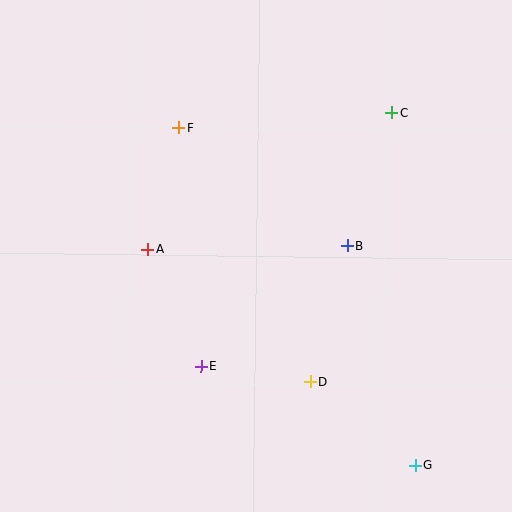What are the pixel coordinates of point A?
Point A is at (148, 249).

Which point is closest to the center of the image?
Point B at (347, 246) is closest to the center.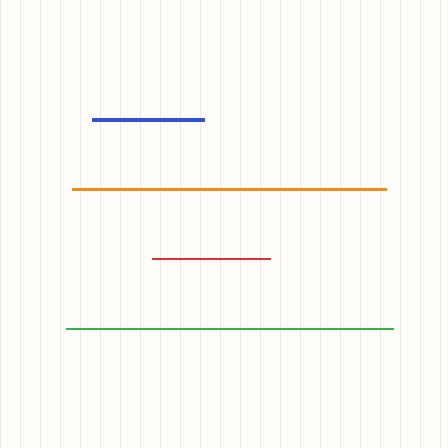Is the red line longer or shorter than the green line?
The green line is longer than the red line.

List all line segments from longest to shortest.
From longest to shortest: green, orange, red, blue.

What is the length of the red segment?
The red segment is approximately 118 pixels long.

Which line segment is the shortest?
The blue line is the shortest at approximately 112 pixels.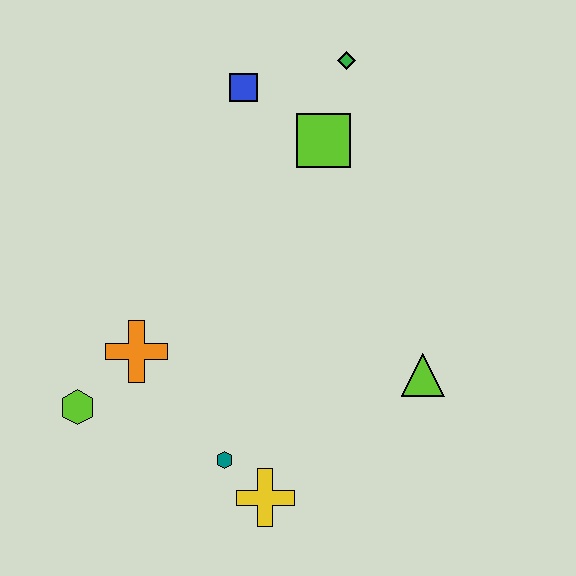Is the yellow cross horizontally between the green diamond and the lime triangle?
No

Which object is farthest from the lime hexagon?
The green diamond is farthest from the lime hexagon.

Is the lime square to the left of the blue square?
No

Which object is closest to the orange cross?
The lime hexagon is closest to the orange cross.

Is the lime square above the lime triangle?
Yes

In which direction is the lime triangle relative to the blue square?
The lime triangle is below the blue square.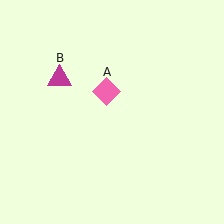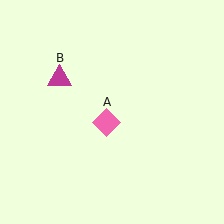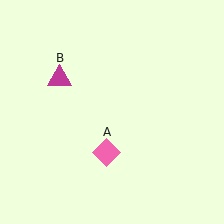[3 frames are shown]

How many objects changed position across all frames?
1 object changed position: pink diamond (object A).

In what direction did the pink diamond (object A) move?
The pink diamond (object A) moved down.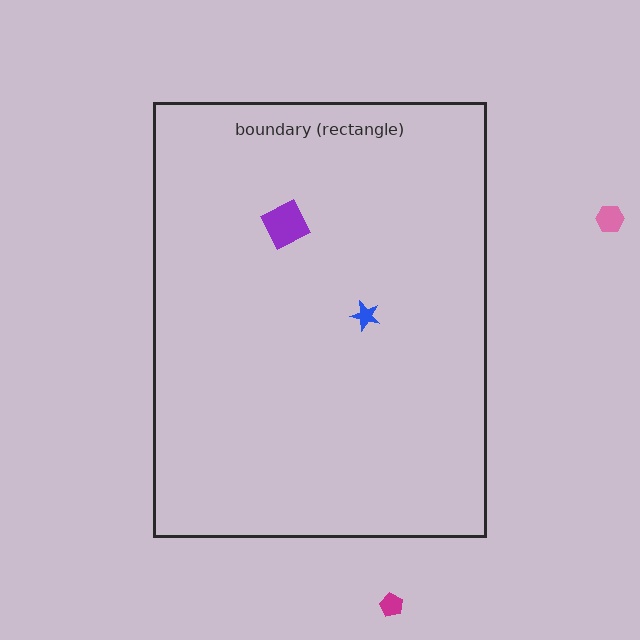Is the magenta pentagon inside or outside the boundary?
Outside.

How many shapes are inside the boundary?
2 inside, 2 outside.